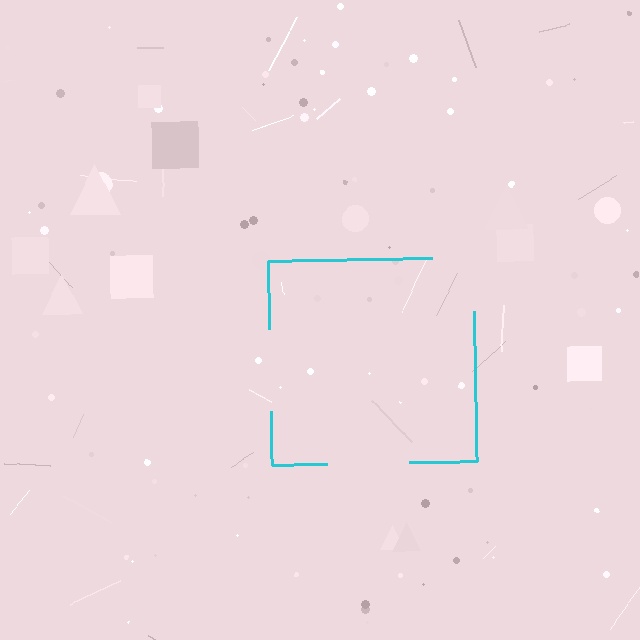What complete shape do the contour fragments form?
The contour fragments form a square.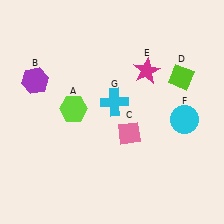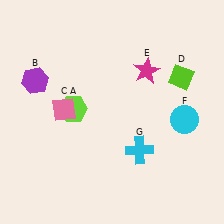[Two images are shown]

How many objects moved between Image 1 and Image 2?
2 objects moved between the two images.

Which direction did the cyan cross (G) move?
The cyan cross (G) moved down.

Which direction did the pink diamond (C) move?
The pink diamond (C) moved left.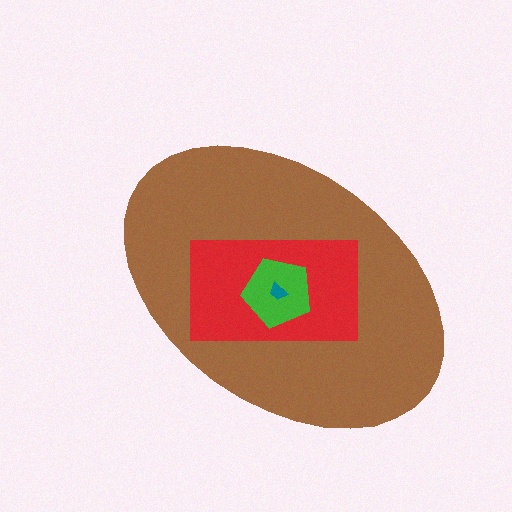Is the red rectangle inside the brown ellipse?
Yes.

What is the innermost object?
The teal trapezoid.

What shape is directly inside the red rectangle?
The green pentagon.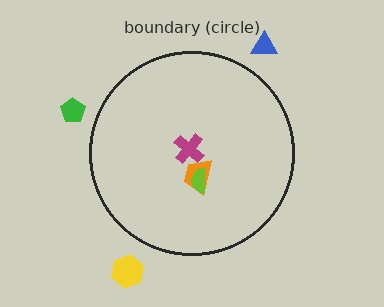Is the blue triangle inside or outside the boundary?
Outside.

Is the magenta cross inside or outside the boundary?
Inside.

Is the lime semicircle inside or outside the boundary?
Inside.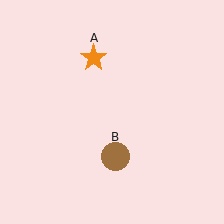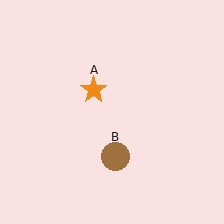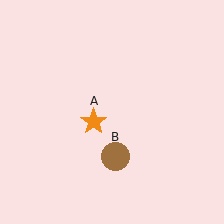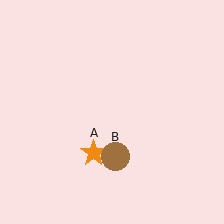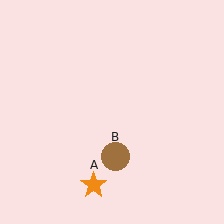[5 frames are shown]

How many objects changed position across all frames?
1 object changed position: orange star (object A).